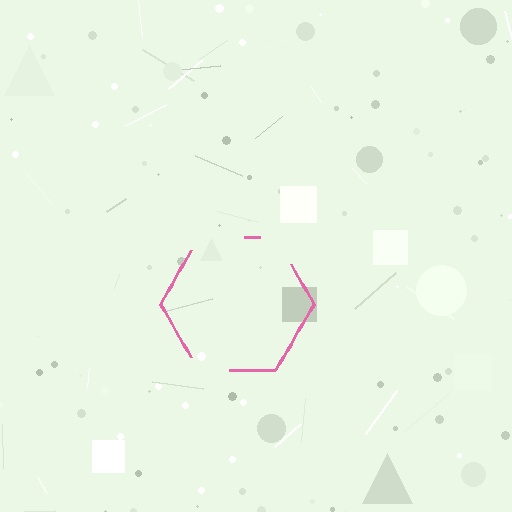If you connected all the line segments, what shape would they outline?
They would outline a hexagon.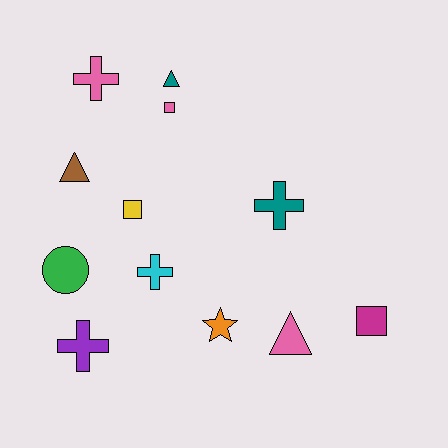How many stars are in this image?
There is 1 star.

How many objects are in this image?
There are 12 objects.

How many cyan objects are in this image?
There is 1 cyan object.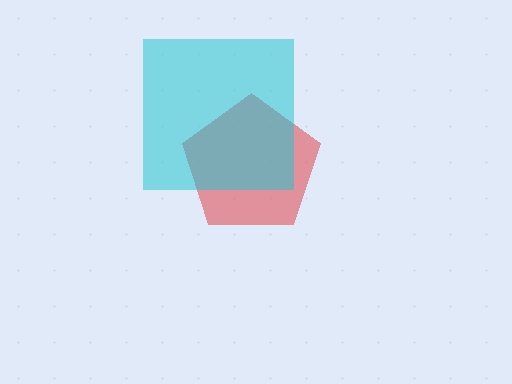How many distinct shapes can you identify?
There are 2 distinct shapes: a red pentagon, a cyan square.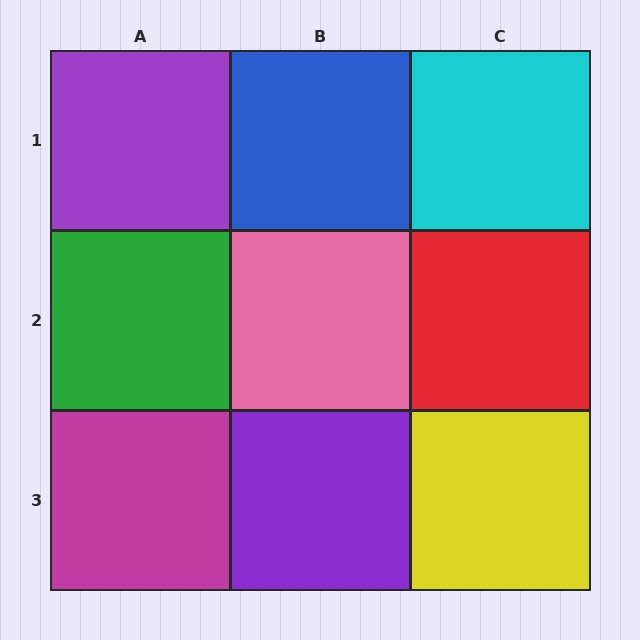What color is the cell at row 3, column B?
Purple.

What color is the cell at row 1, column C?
Cyan.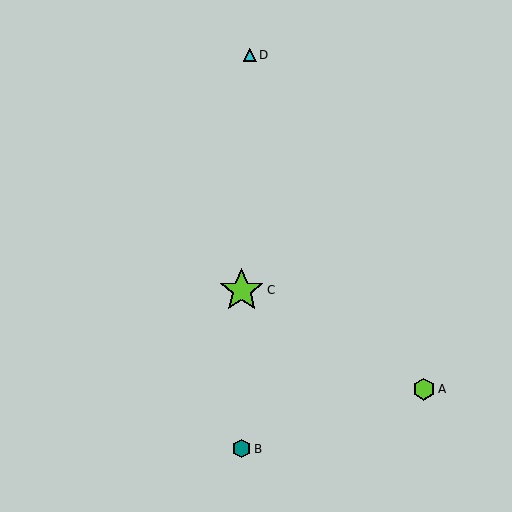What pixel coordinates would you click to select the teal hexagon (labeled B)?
Click at (242, 449) to select the teal hexagon B.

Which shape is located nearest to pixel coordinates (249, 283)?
The lime star (labeled C) at (242, 290) is nearest to that location.